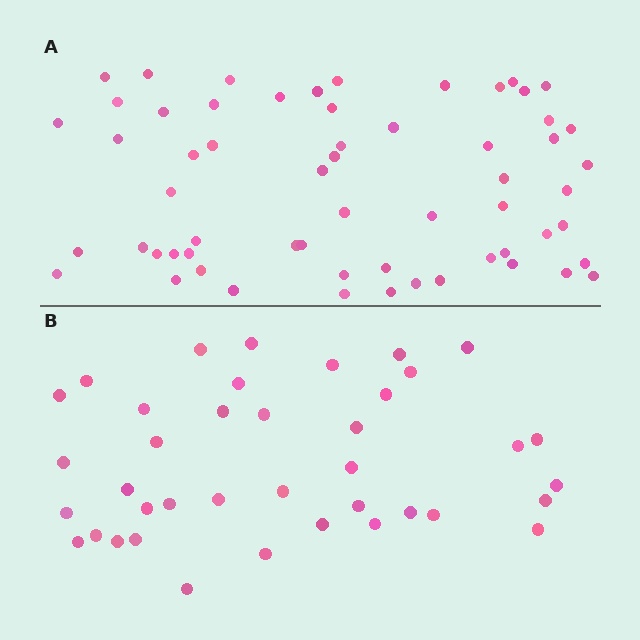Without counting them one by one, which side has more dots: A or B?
Region A (the top region) has more dots.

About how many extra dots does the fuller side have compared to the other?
Region A has approximately 20 more dots than region B.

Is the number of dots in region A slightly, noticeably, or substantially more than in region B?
Region A has substantially more. The ratio is roughly 1.5 to 1.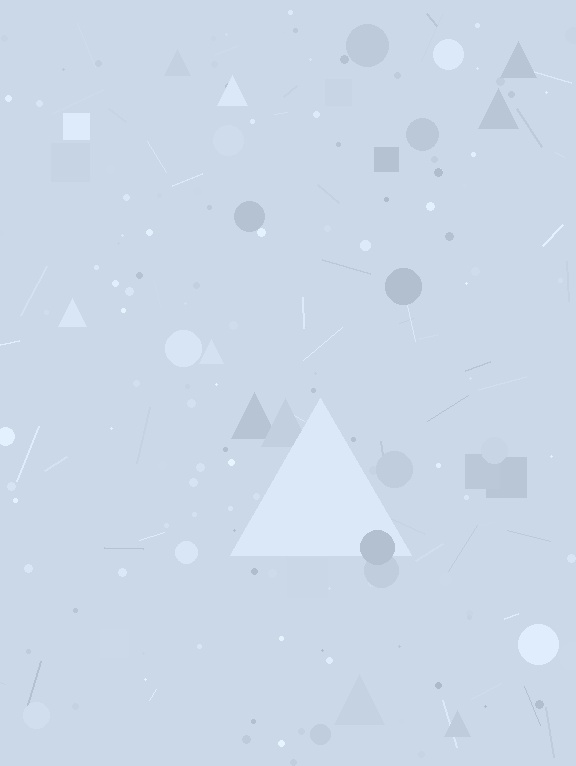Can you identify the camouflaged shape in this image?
The camouflaged shape is a triangle.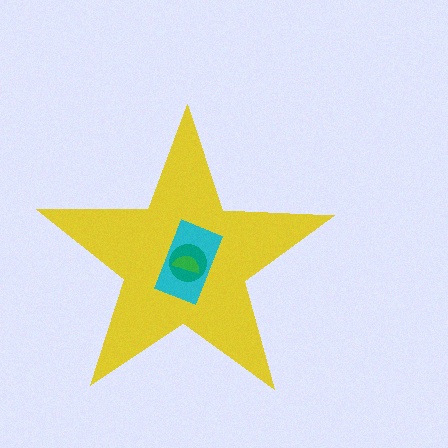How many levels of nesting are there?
4.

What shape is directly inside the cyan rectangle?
The teal circle.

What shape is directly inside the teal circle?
The green semicircle.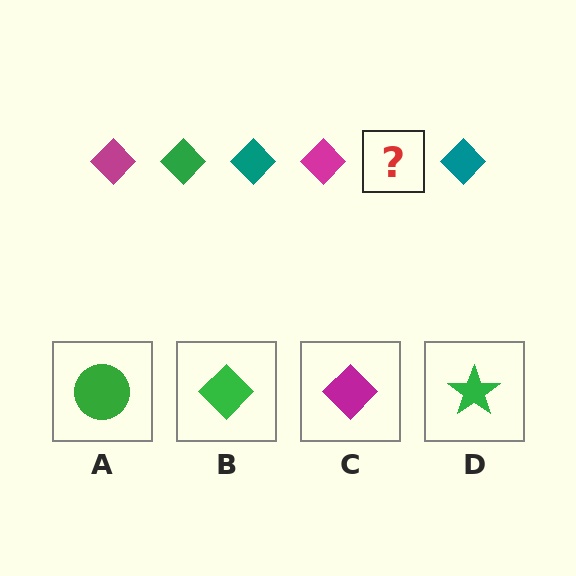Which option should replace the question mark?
Option B.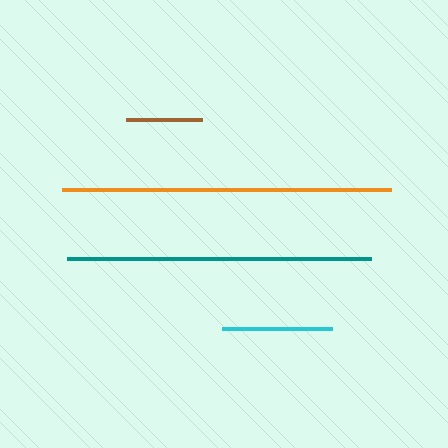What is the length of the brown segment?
The brown segment is approximately 76 pixels long.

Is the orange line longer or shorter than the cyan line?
The orange line is longer than the cyan line.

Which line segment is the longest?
The orange line is the longest at approximately 330 pixels.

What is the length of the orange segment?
The orange segment is approximately 330 pixels long.